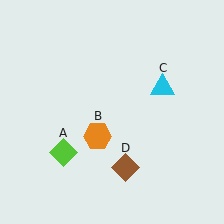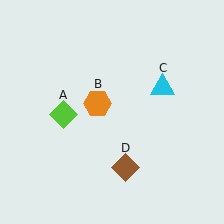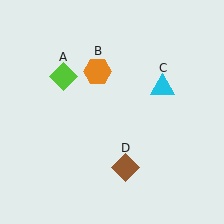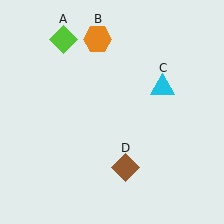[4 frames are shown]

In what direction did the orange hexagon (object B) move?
The orange hexagon (object B) moved up.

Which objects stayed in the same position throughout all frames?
Cyan triangle (object C) and brown diamond (object D) remained stationary.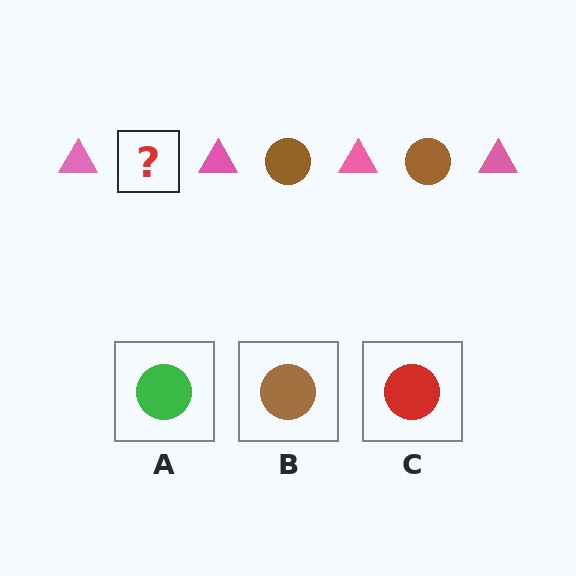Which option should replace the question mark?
Option B.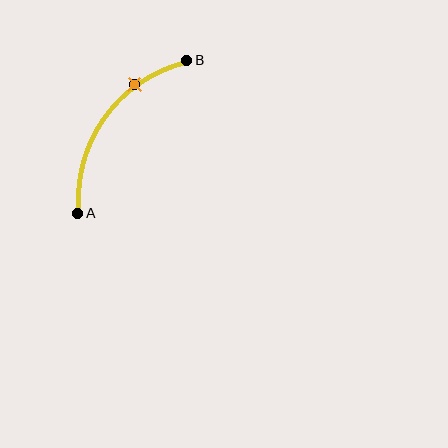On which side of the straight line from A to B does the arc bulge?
The arc bulges above and to the left of the straight line connecting A and B.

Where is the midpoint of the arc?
The arc midpoint is the point on the curve farthest from the straight line joining A and B. It sits above and to the left of that line.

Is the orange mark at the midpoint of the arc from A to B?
No. The orange mark lies on the arc but is closer to endpoint B. The arc midpoint would be at the point on the curve equidistant along the arc from both A and B.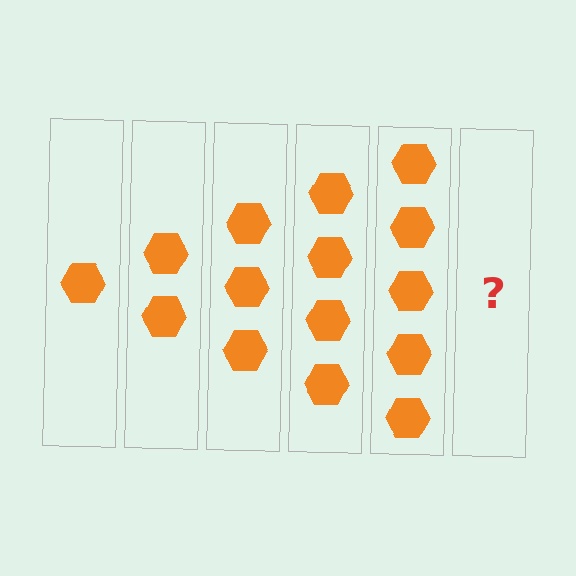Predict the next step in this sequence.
The next step is 6 hexagons.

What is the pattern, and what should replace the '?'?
The pattern is that each step adds one more hexagon. The '?' should be 6 hexagons.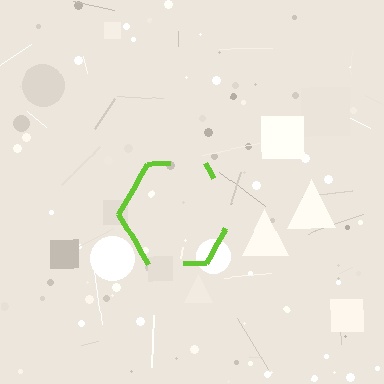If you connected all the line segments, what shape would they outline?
They would outline a hexagon.